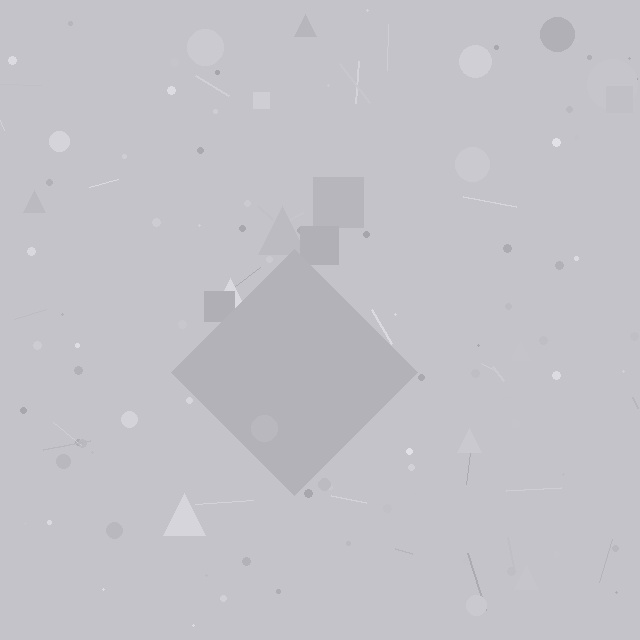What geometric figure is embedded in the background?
A diamond is embedded in the background.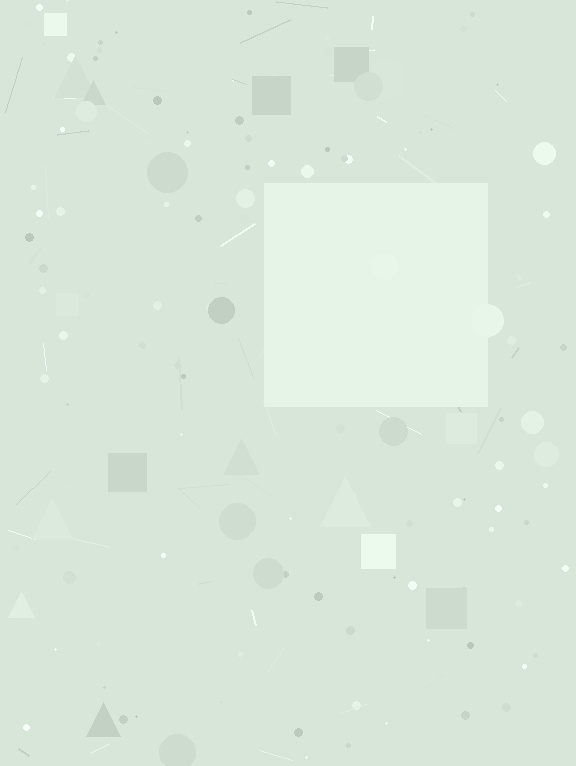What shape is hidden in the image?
A square is hidden in the image.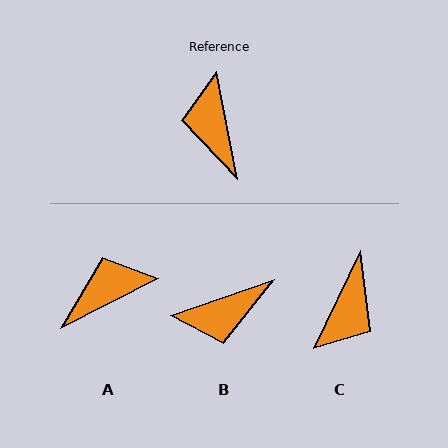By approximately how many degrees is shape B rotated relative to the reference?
Approximately 98 degrees counter-clockwise.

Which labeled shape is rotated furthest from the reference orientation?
C, about 143 degrees away.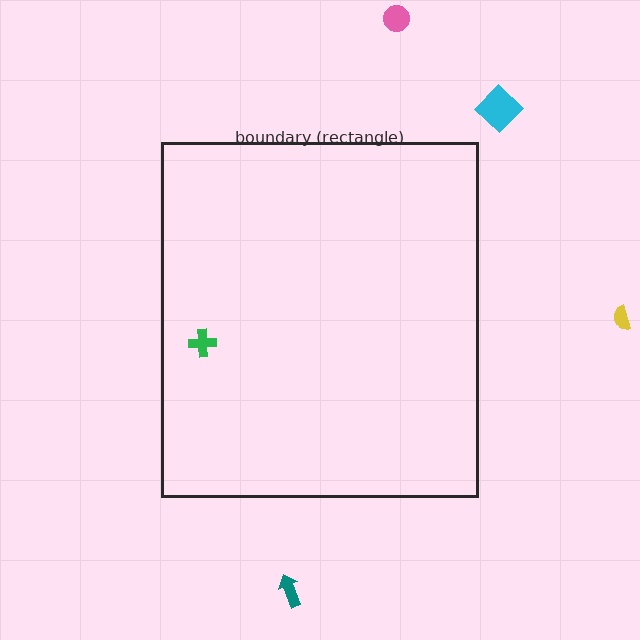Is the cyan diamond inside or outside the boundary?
Outside.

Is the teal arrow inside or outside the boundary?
Outside.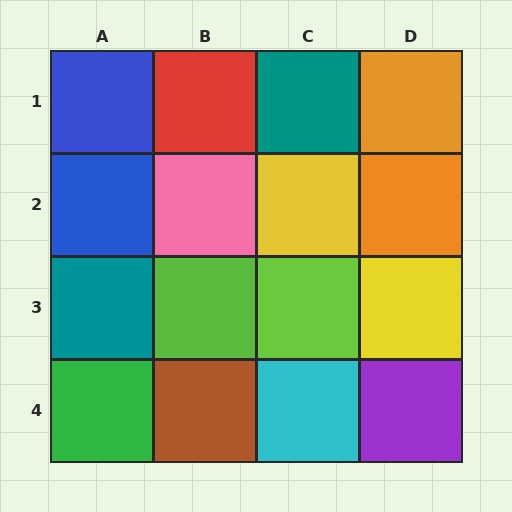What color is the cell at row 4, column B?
Brown.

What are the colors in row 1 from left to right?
Blue, red, teal, orange.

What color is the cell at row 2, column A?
Blue.